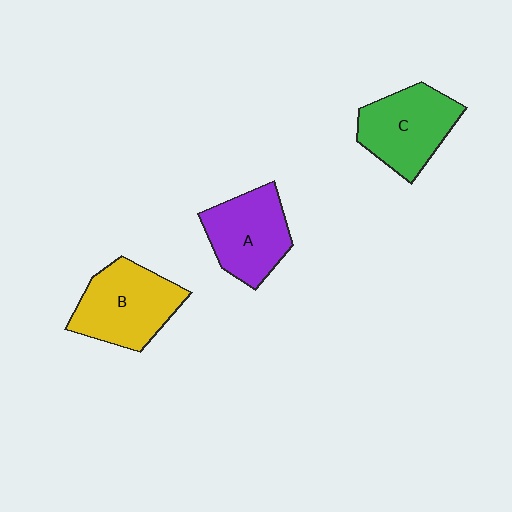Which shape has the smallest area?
Shape A (purple).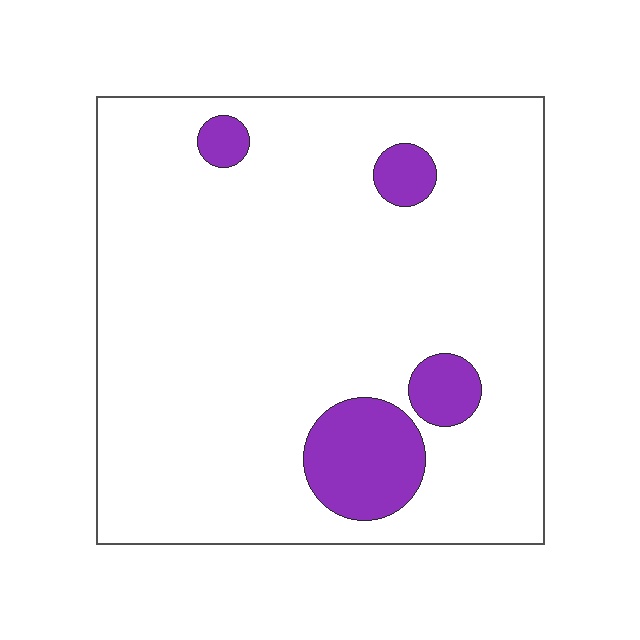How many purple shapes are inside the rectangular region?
4.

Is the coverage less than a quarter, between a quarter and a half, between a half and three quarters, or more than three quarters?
Less than a quarter.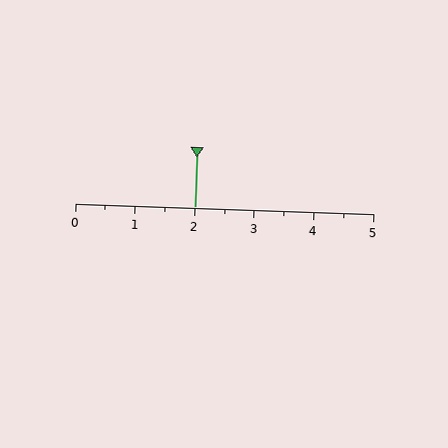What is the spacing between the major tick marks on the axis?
The major ticks are spaced 1 apart.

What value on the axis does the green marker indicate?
The marker indicates approximately 2.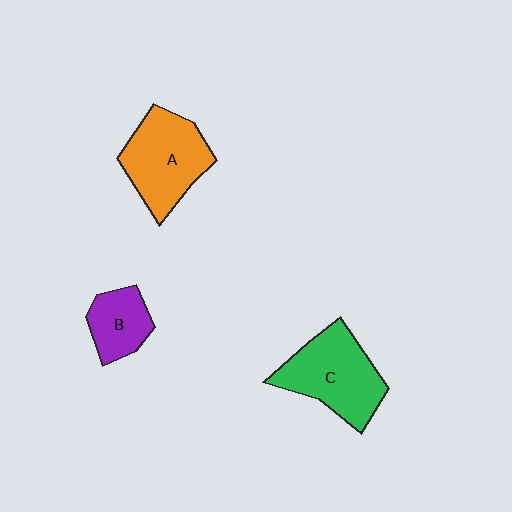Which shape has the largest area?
Shape C (green).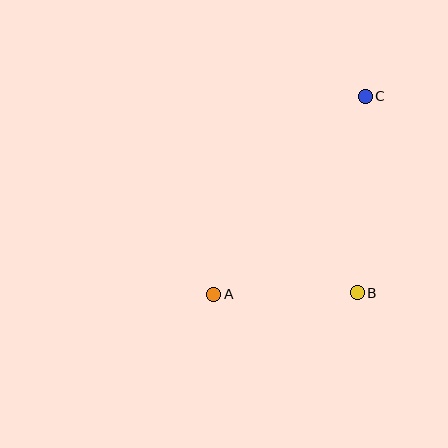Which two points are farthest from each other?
Points A and C are farthest from each other.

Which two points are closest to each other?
Points A and B are closest to each other.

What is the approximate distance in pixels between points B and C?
The distance between B and C is approximately 196 pixels.